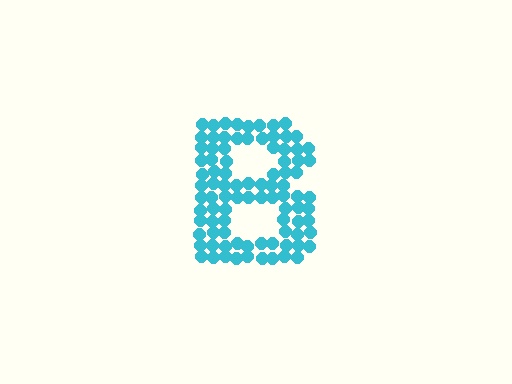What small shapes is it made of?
It is made of small circles.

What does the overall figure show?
The overall figure shows the letter B.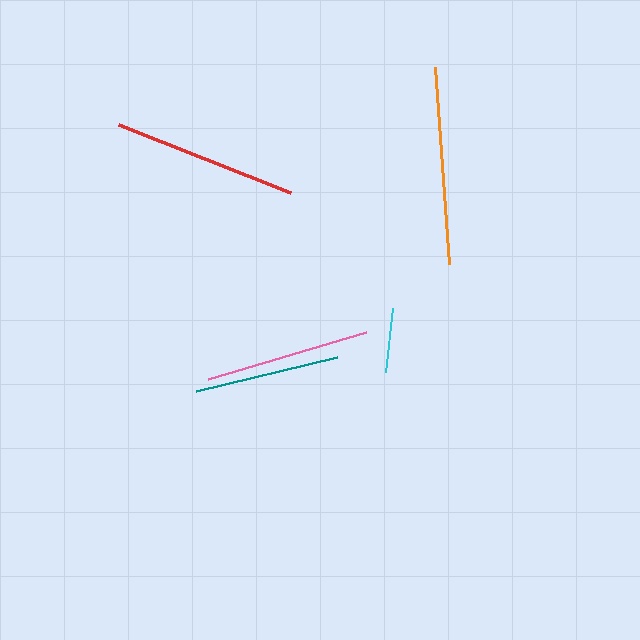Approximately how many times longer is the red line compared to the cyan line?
The red line is approximately 2.8 times the length of the cyan line.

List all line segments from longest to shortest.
From longest to shortest: orange, red, pink, teal, cyan.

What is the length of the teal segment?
The teal segment is approximately 145 pixels long.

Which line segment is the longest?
The orange line is the longest at approximately 198 pixels.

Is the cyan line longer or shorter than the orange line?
The orange line is longer than the cyan line.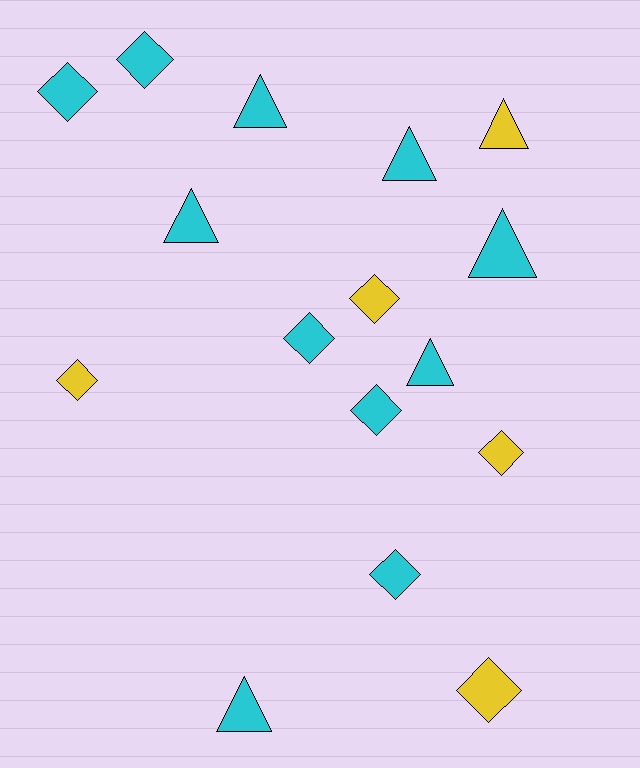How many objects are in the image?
There are 16 objects.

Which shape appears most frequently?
Diamond, with 9 objects.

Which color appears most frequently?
Cyan, with 11 objects.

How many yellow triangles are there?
There is 1 yellow triangle.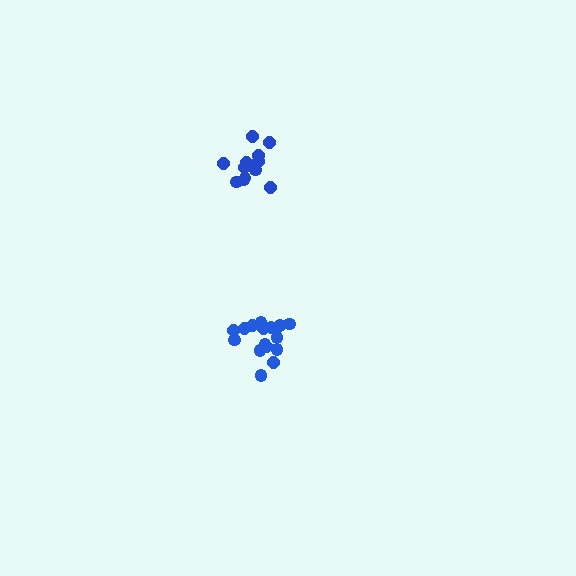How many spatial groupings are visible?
There are 2 spatial groupings.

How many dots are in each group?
Group 1: 12 dots, Group 2: 16 dots (28 total).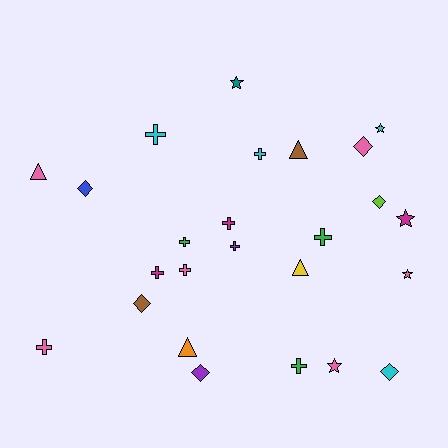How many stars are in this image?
There are 5 stars.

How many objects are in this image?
There are 25 objects.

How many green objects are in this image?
There are 3 green objects.